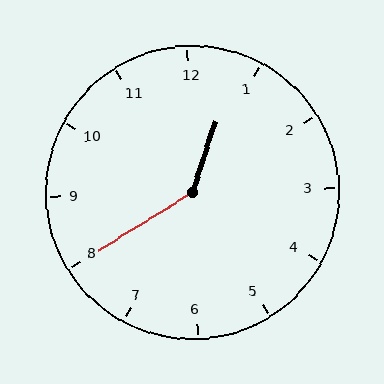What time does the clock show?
12:40.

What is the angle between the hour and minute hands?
Approximately 140 degrees.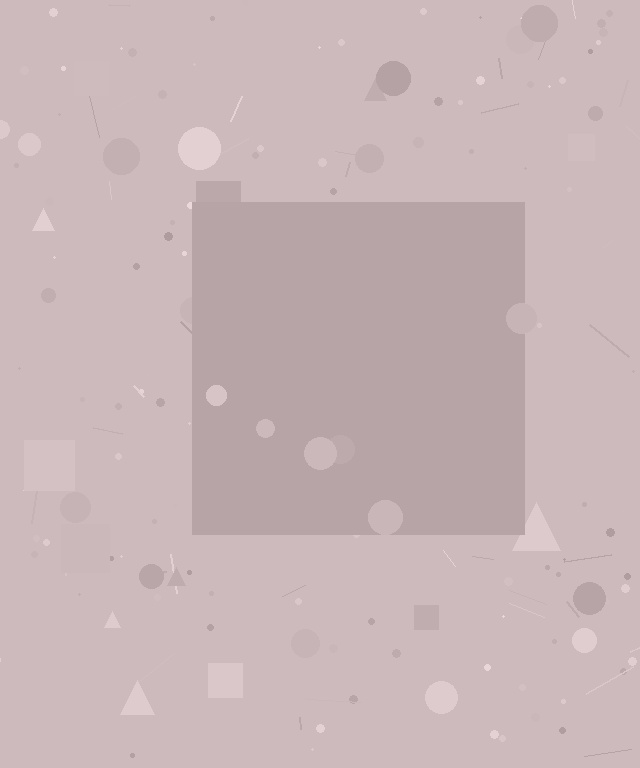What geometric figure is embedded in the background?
A square is embedded in the background.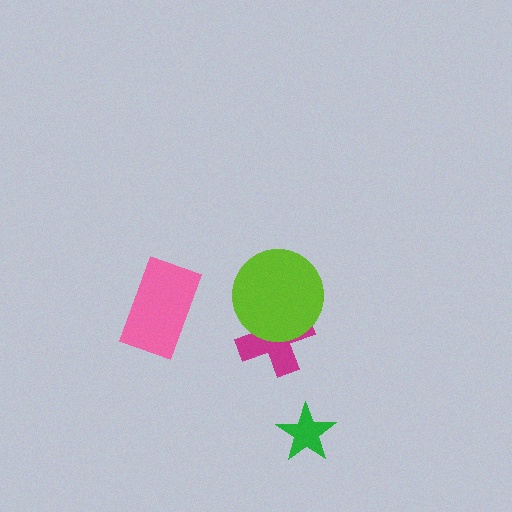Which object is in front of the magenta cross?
The lime circle is in front of the magenta cross.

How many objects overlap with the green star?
0 objects overlap with the green star.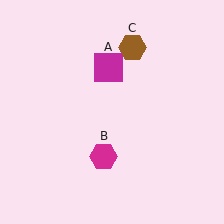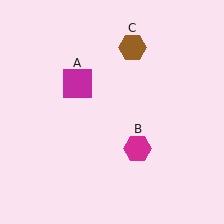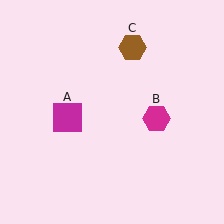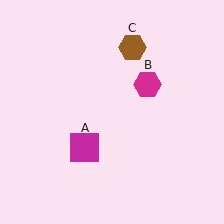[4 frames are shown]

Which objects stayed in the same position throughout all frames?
Brown hexagon (object C) remained stationary.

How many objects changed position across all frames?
2 objects changed position: magenta square (object A), magenta hexagon (object B).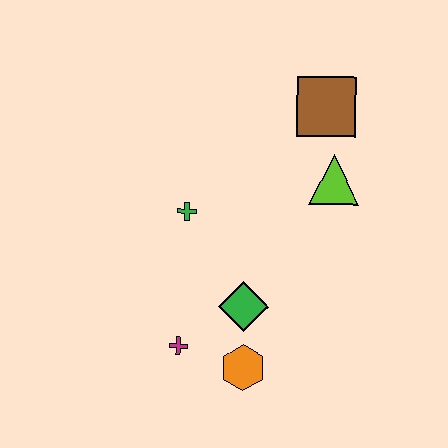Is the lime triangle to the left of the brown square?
No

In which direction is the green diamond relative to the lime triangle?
The green diamond is below the lime triangle.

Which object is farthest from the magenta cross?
The brown square is farthest from the magenta cross.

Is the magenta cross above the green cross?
No